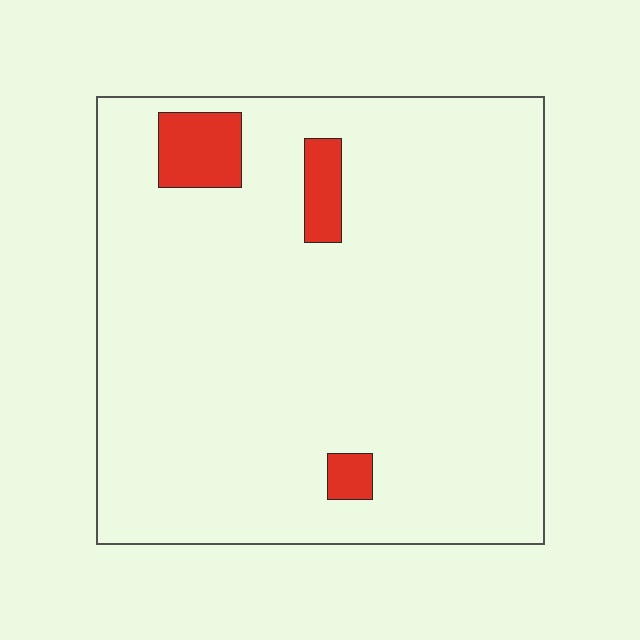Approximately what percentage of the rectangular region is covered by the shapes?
Approximately 5%.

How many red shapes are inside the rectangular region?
3.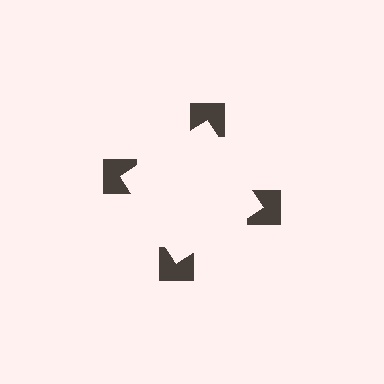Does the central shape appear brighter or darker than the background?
It typically appears slightly brighter than the background, even though no actual brightness change is drawn.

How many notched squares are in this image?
There are 4 — one at each vertex of the illusory square.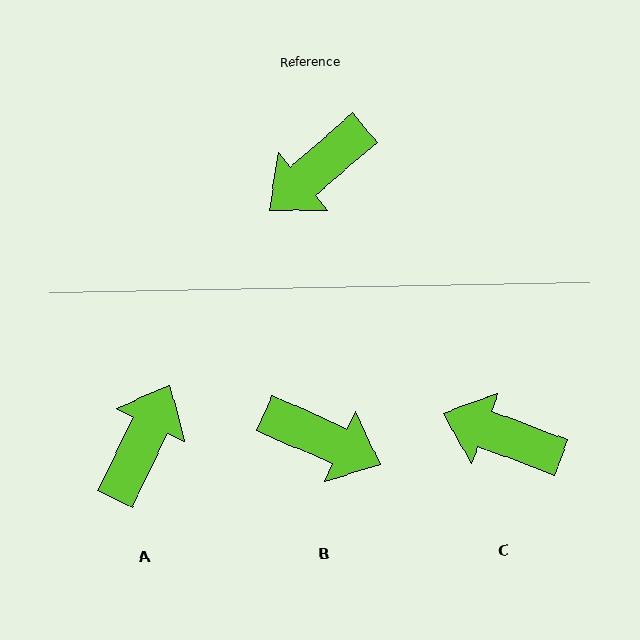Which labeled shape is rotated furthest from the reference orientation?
A, about 156 degrees away.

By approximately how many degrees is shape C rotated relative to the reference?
Approximately 62 degrees clockwise.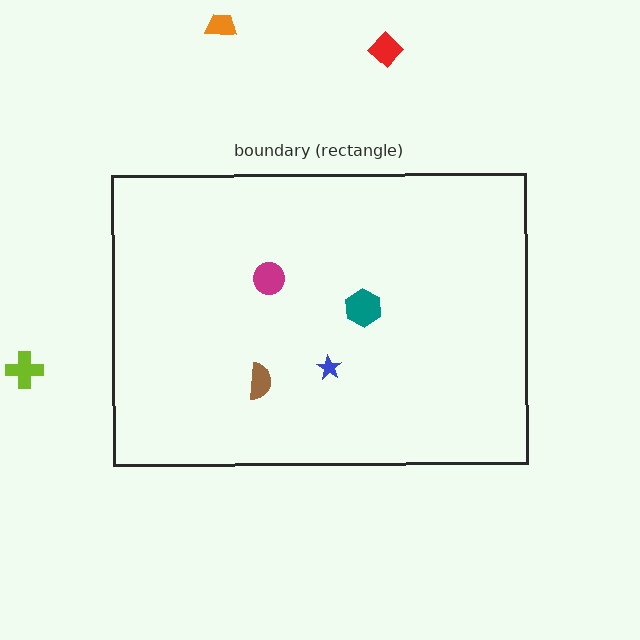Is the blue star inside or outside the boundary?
Inside.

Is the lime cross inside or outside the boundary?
Outside.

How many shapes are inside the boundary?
4 inside, 3 outside.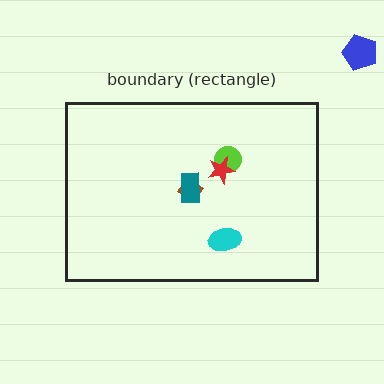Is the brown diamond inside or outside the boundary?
Inside.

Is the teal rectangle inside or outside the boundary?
Inside.